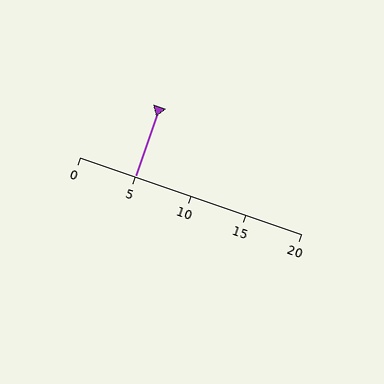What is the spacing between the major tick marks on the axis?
The major ticks are spaced 5 apart.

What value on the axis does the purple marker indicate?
The marker indicates approximately 5.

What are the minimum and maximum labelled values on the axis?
The axis runs from 0 to 20.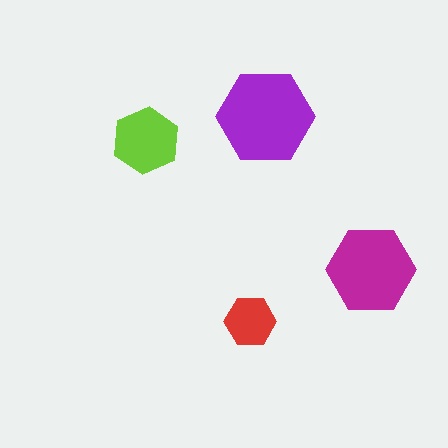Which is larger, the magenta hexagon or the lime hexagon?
The magenta one.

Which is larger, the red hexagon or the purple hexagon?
The purple one.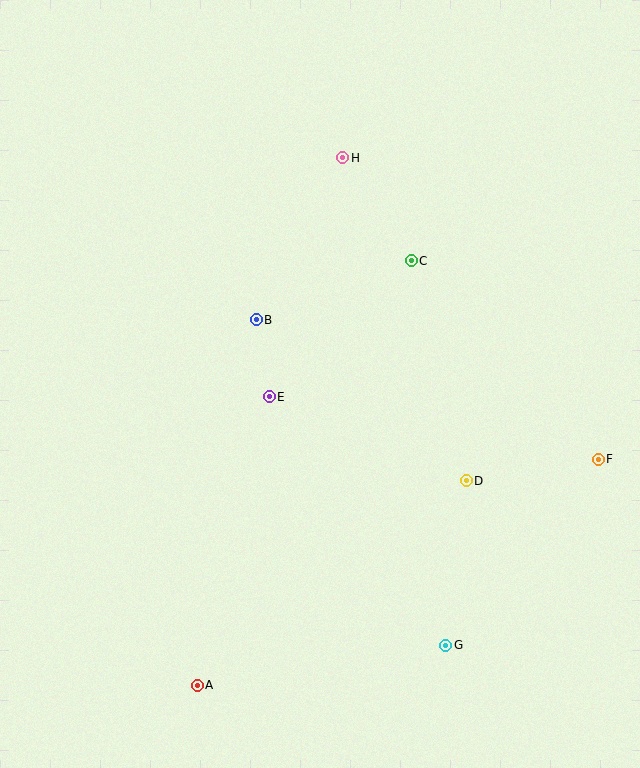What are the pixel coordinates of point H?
Point H is at (343, 158).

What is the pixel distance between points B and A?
The distance between B and A is 370 pixels.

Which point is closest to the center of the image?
Point E at (269, 397) is closest to the center.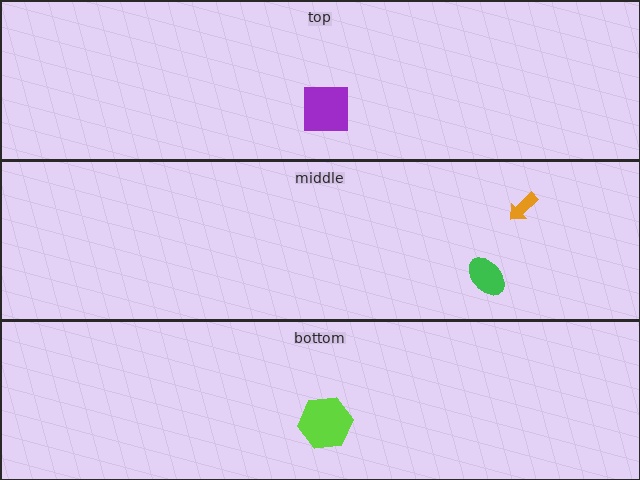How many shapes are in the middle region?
2.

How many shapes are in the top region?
1.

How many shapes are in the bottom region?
1.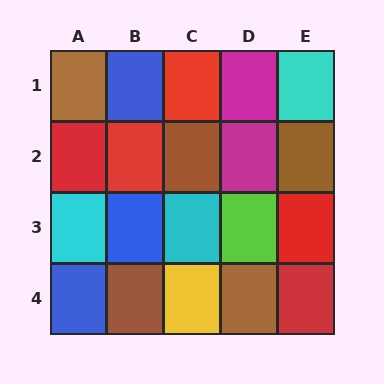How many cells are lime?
1 cell is lime.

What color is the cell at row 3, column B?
Blue.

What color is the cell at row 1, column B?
Blue.